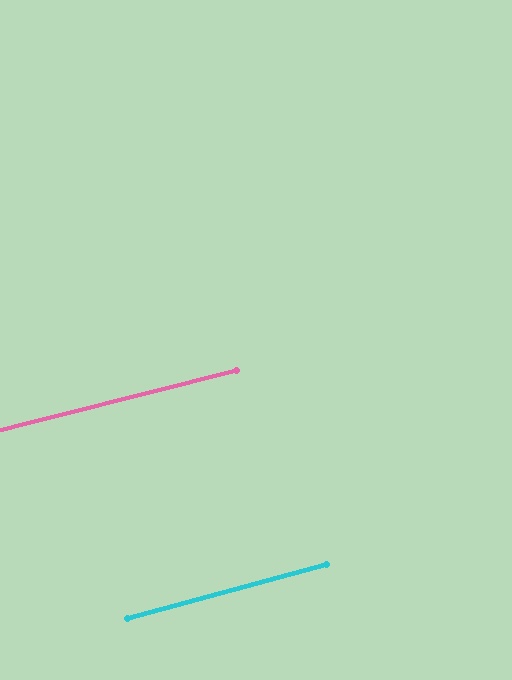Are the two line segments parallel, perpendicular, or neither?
Parallel — their directions differ by only 1.0°.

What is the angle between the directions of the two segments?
Approximately 1 degree.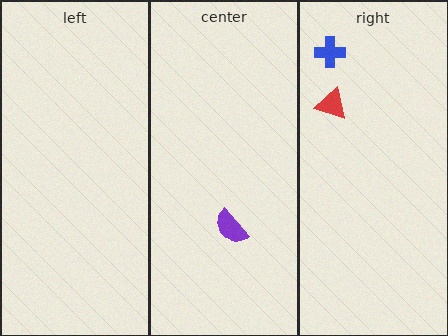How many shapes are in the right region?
2.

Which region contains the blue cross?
The right region.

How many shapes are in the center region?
1.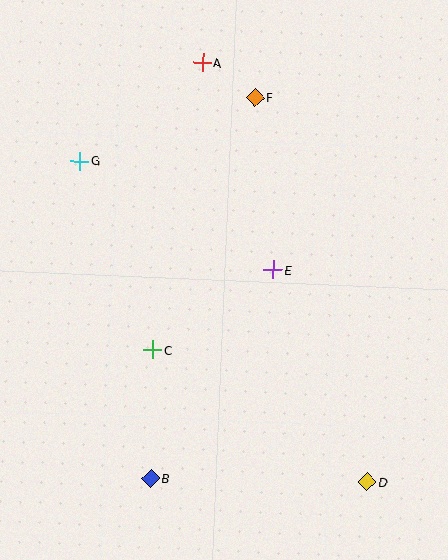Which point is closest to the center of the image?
Point E at (273, 270) is closest to the center.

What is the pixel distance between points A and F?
The distance between A and F is 63 pixels.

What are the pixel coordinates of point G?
Point G is at (80, 161).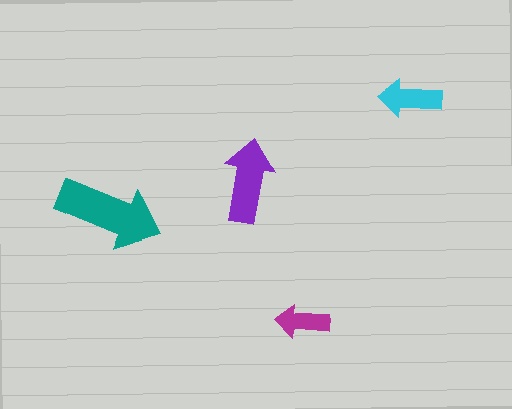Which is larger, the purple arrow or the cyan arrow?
The purple one.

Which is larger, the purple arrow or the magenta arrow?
The purple one.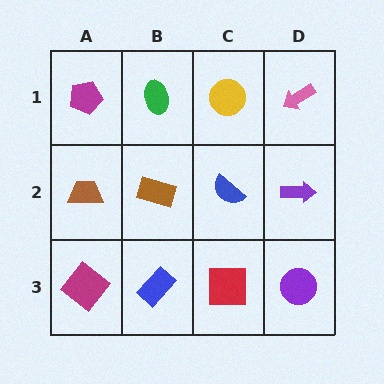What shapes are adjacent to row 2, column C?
A yellow circle (row 1, column C), a red square (row 3, column C), a brown rectangle (row 2, column B), a purple arrow (row 2, column D).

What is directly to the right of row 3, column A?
A blue rectangle.